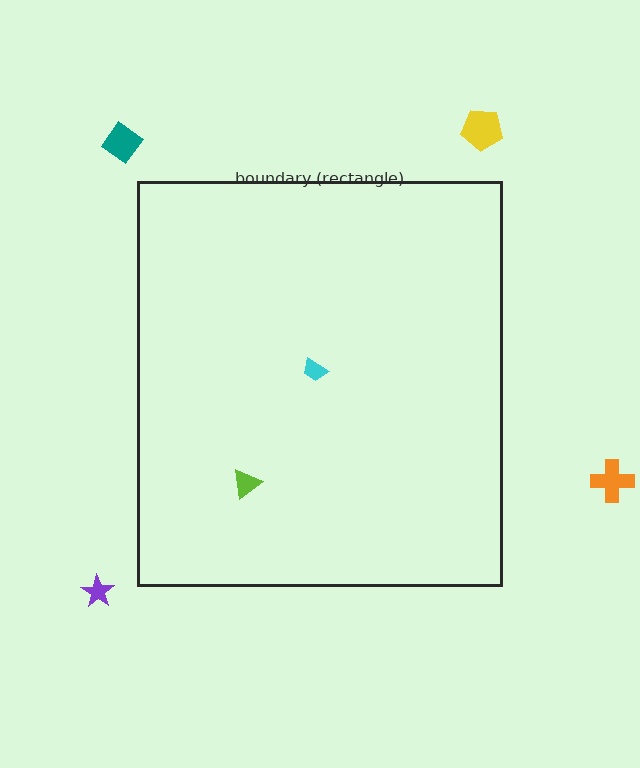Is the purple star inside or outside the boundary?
Outside.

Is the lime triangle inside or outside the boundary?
Inside.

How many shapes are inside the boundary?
2 inside, 4 outside.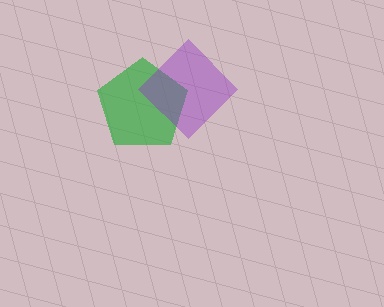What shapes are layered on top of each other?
The layered shapes are: a green pentagon, a purple diamond.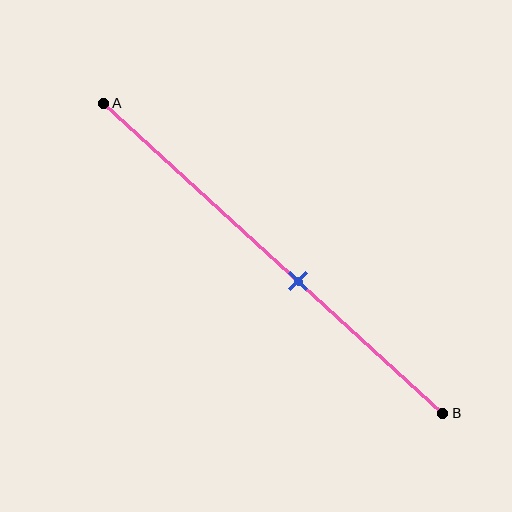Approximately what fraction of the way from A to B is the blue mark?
The blue mark is approximately 55% of the way from A to B.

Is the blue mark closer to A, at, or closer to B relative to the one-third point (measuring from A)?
The blue mark is closer to point B than the one-third point of segment AB.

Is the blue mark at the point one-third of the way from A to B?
No, the mark is at about 55% from A, not at the 33% one-third point.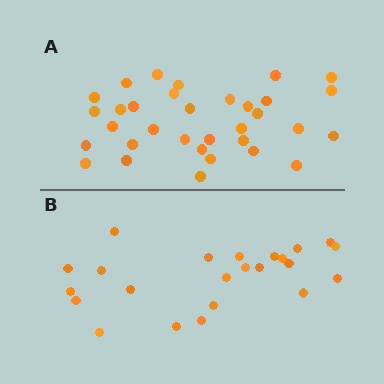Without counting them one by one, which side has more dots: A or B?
Region A (the top region) has more dots.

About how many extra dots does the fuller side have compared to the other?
Region A has roughly 10 or so more dots than region B.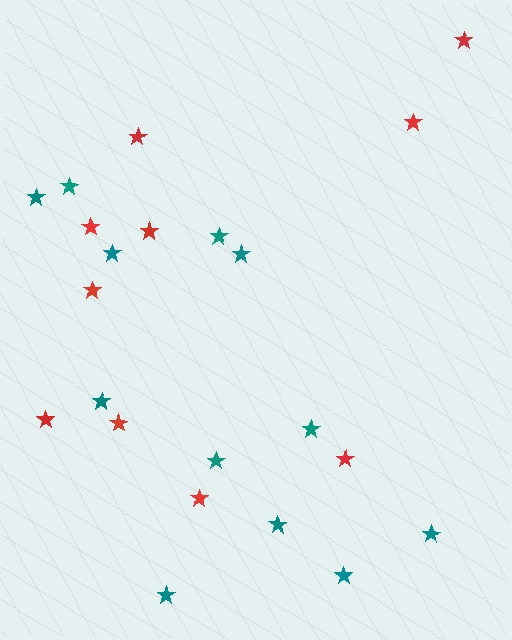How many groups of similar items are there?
There are 2 groups: one group of red stars (10) and one group of teal stars (12).